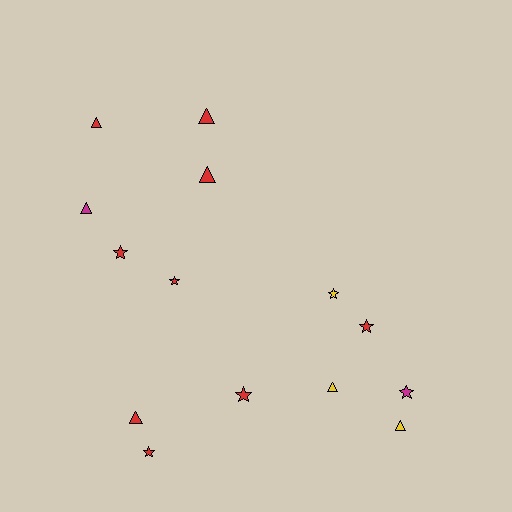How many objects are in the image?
There are 14 objects.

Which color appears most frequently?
Red, with 9 objects.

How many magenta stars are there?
There is 1 magenta star.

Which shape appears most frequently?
Star, with 7 objects.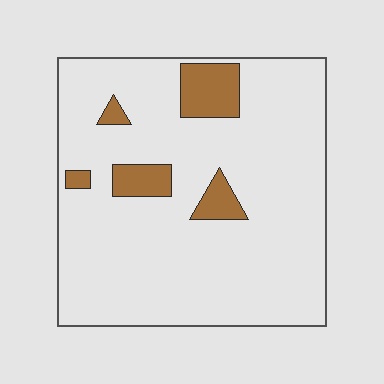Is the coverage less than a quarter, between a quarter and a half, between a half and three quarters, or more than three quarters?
Less than a quarter.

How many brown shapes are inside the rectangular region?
5.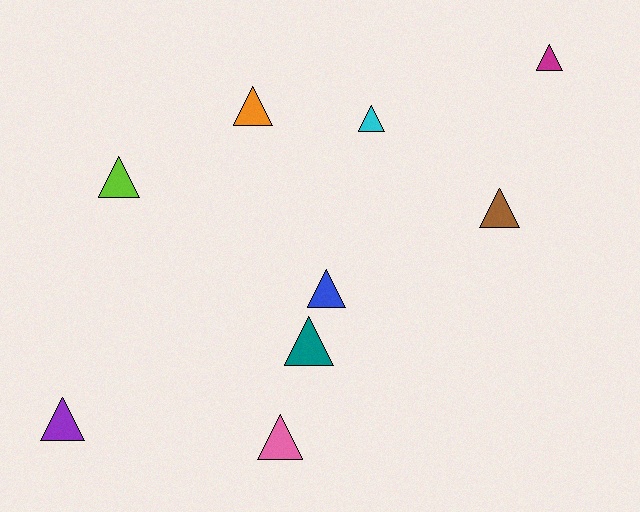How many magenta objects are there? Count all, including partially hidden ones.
There is 1 magenta object.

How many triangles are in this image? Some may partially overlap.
There are 9 triangles.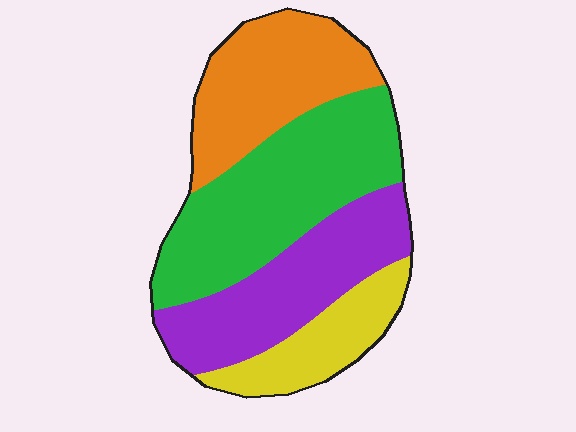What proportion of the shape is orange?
Orange covers around 25% of the shape.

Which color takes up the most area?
Green, at roughly 35%.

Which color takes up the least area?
Yellow, at roughly 15%.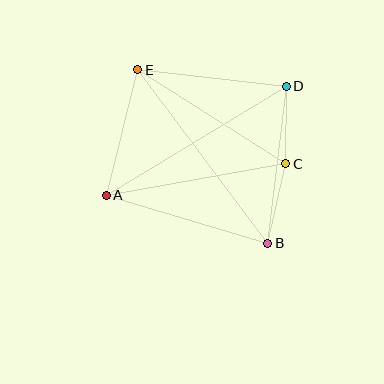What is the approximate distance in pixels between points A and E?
The distance between A and E is approximately 129 pixels.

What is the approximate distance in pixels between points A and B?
The distance between A and B is approximately 169 pixels.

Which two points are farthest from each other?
Points B and E are farthest from each other.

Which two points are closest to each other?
Points C and D are closest to each other.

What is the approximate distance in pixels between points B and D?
The distance between B and D is approximately 158 pixels.